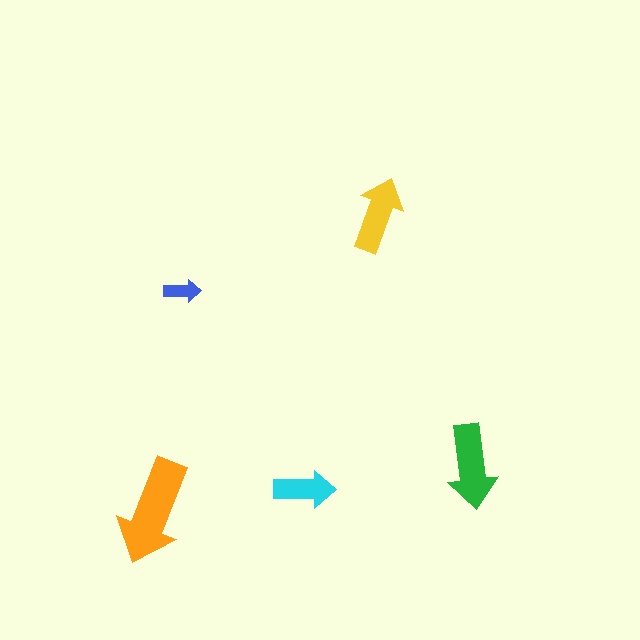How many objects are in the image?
There are 5 objects in the image.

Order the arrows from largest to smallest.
the orange one, the green one, the yellow one, the cyan one, the blue one.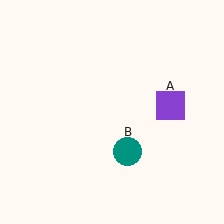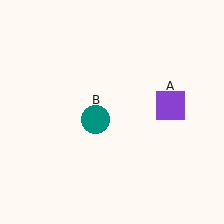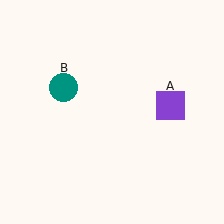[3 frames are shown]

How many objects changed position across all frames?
1 object changed position: teal circle (object B).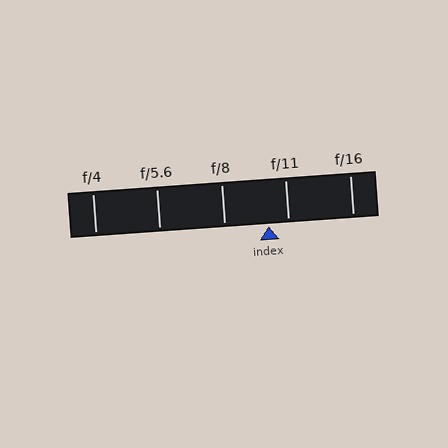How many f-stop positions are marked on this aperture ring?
There are 5 f-stop positions marked.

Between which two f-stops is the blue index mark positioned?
The index mark is between f/8 and f/11.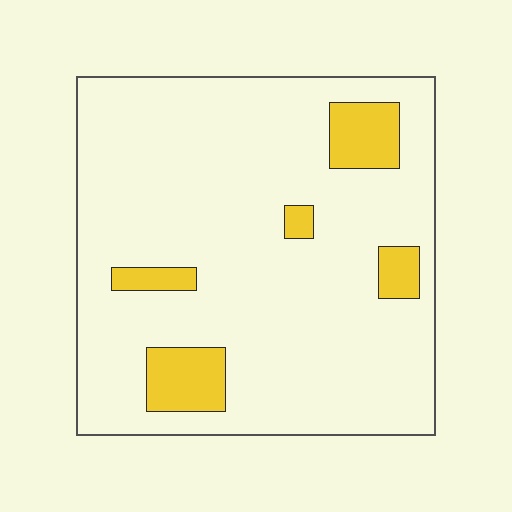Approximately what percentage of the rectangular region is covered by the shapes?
Approximately 10%.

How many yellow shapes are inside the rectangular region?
5.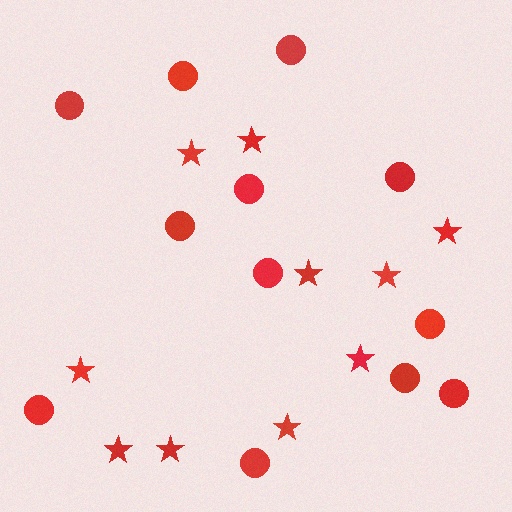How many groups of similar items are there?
There are 2 groups: one group of circles (12) and one group of stars (10).